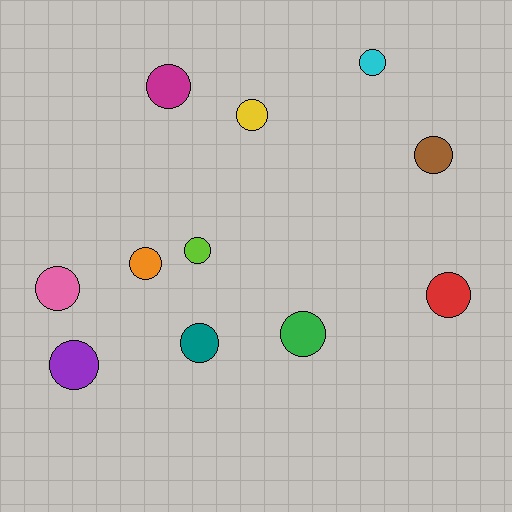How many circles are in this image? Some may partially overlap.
There are 11 circles.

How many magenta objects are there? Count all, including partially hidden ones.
There is 1 magenta object.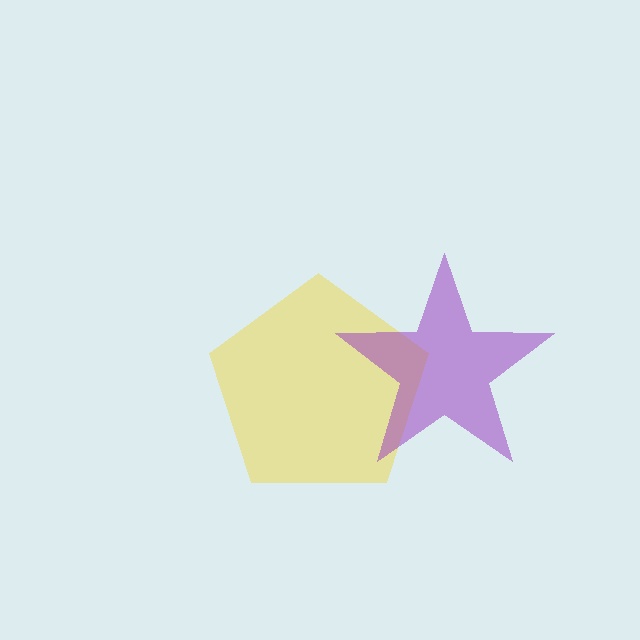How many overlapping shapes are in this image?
There are 2 overlapping shapes in the image.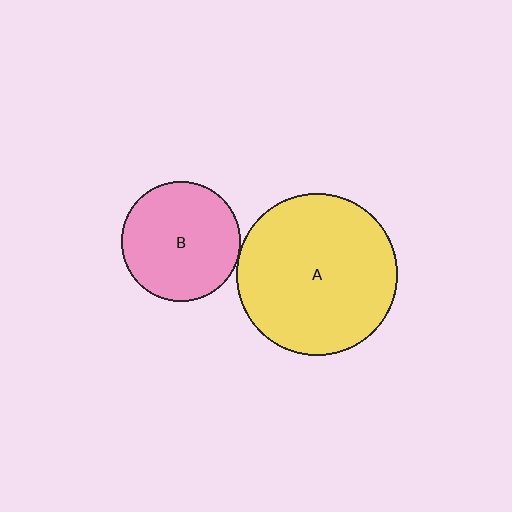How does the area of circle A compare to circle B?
Approximately 1.8 times.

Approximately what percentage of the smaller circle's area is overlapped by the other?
Approximately 5%.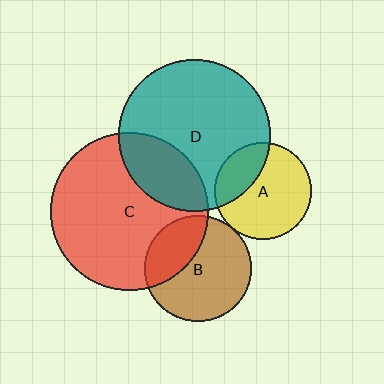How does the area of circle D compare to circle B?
Approximately 2.1 times.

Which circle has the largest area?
Circle C (red).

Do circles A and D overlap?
Yes.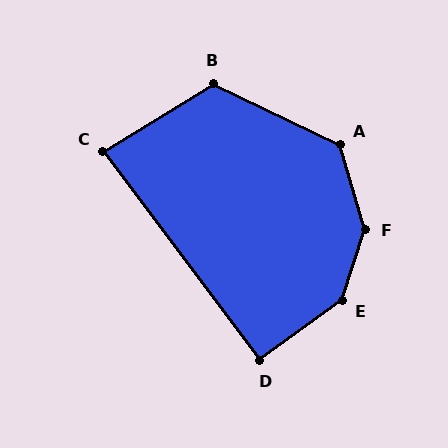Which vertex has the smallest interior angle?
C, at approximately 85 degrees.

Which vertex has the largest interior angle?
F, at approximately 146 degrees.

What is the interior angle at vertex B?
Approximately 123 degrees (obtuse).